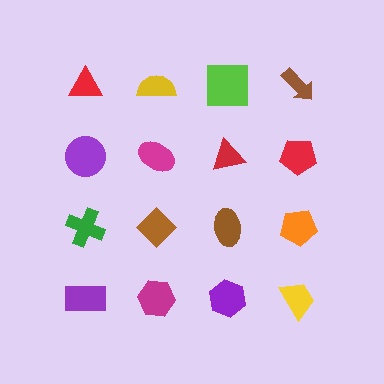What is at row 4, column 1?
A purple rectangle.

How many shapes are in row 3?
4 shapes.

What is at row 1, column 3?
A lime square.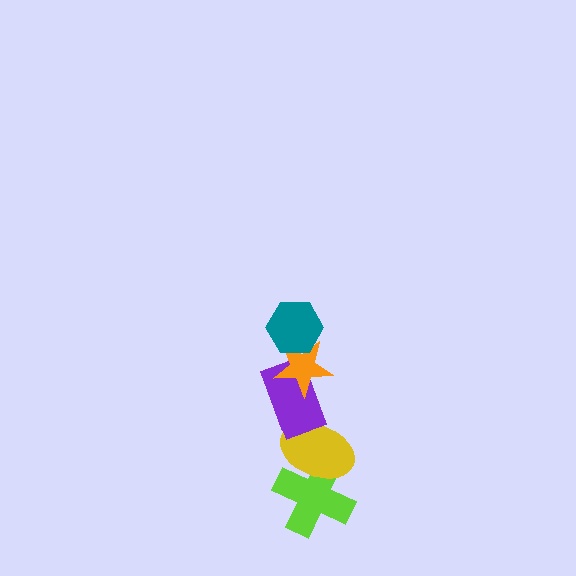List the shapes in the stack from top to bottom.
From top to bottom: the teal hexagon, the orange star, the purple rectangle, the yellow ellipse, the lime cross.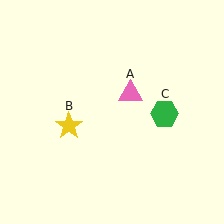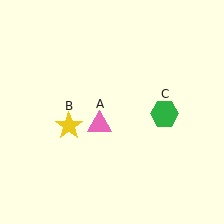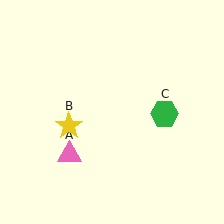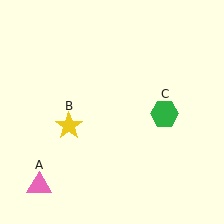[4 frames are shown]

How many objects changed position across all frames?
1 object changed position: pink triangle (object A).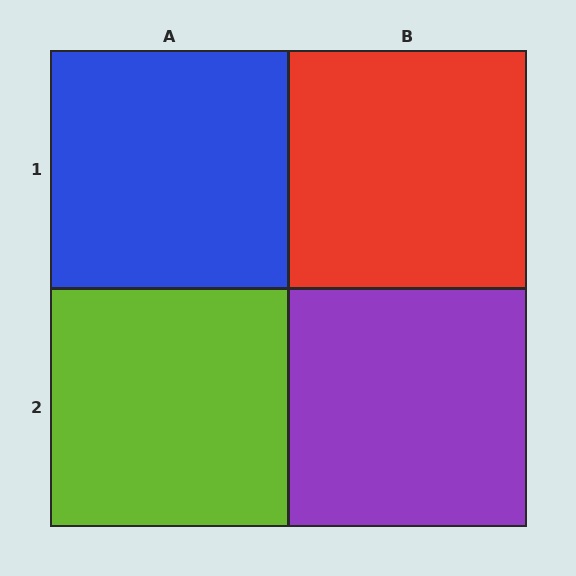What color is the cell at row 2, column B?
Purple.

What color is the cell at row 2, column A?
Lime.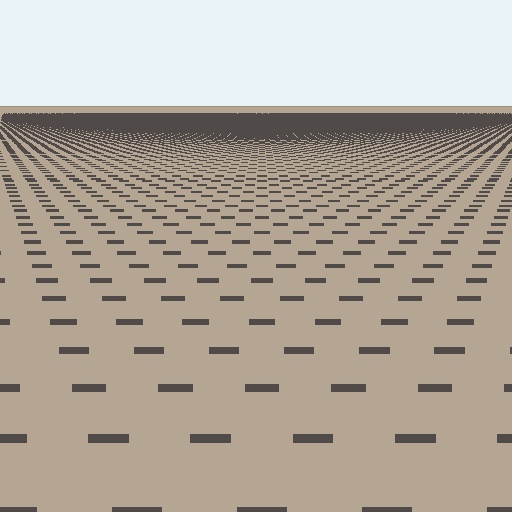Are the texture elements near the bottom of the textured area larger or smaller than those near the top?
Larger. Near the bottom, elements are closer to the viewer and appear at a bigger on-screen size.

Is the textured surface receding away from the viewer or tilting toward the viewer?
The surface is receding away from the viewer. Texture elements get smaller and denser toward the top.